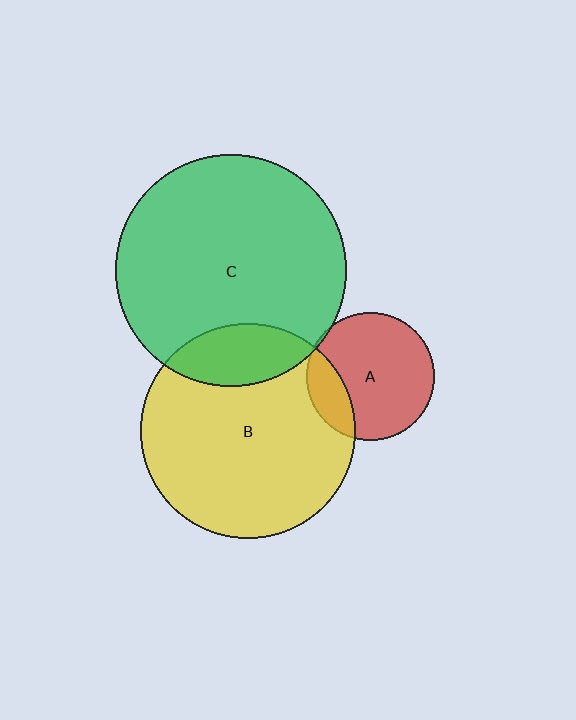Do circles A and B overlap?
Yes.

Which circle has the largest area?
Circle C (green).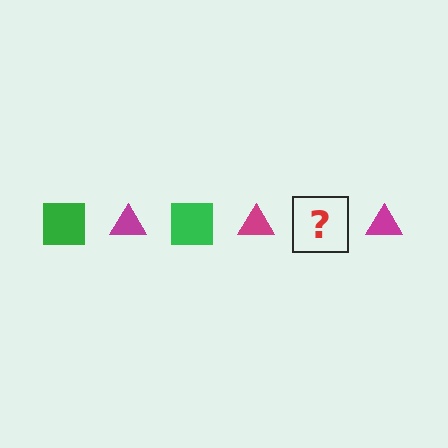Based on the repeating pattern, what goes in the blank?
The blank should be a green square.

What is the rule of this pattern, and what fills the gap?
The rule is that the pattern alternates between green square and magenta triangle. The gap should be filled with a green square.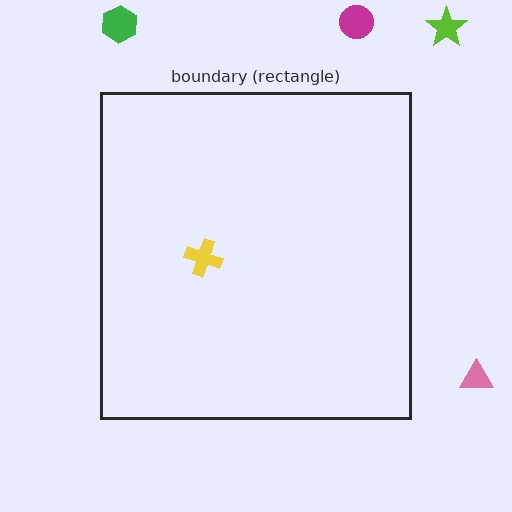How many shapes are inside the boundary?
1 inside, 4 outside.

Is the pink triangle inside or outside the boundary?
Outside.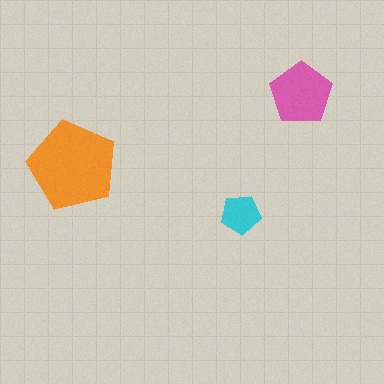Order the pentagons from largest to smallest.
the orange one, the pink one, the cyan one.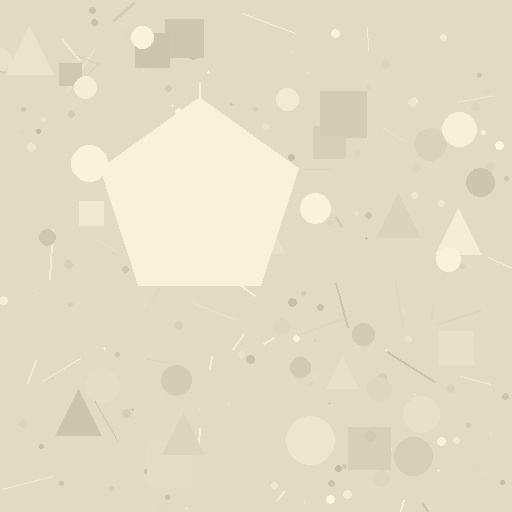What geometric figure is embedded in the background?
A pentagon is embedded in the background.